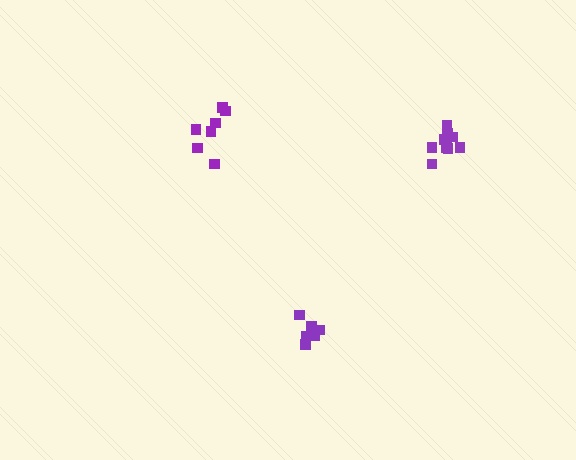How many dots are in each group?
Group 1: 7 dots, Group 2: 7 dots, Group 3: 9 dots (23 total).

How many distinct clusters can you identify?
There are 3 distinct clusters.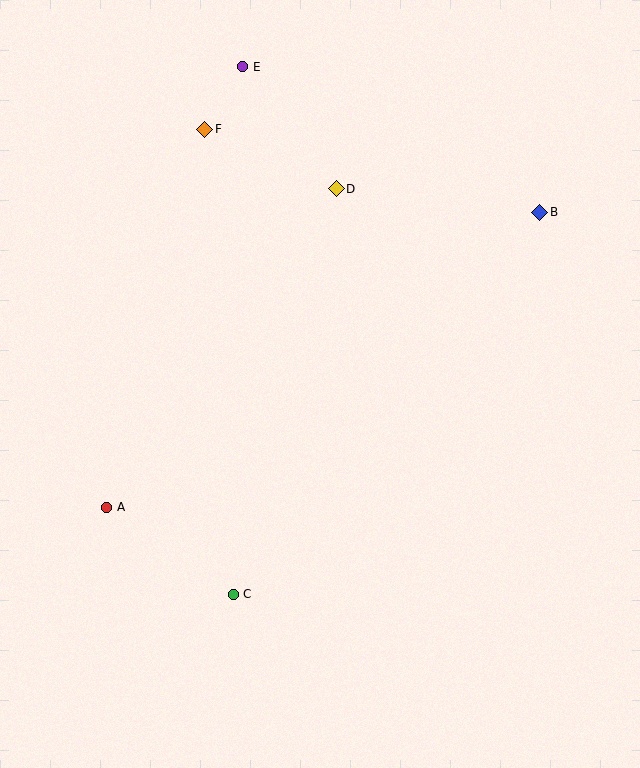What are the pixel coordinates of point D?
Point D is at (336, 189).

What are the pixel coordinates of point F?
Point F is at (205, 129).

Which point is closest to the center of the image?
Point D at (336, 189) is closest to the center.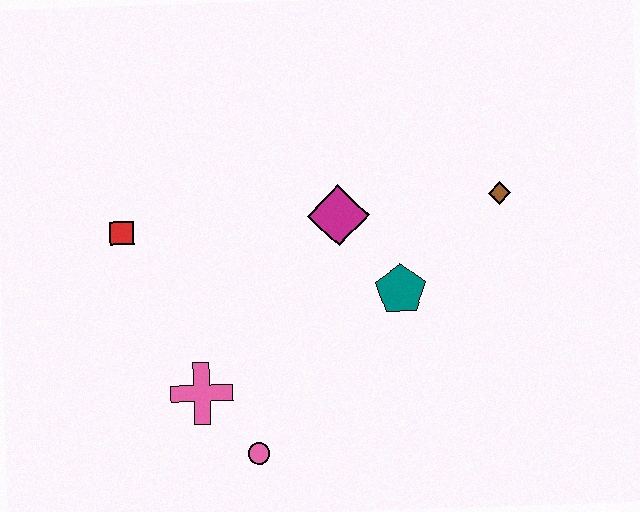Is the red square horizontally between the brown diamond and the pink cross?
No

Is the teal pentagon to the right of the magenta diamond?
Yes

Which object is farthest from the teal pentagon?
The red square is farthest from the teal pentagon.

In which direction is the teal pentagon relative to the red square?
The teal pentagon is to the right of the red square.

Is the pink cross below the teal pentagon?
Yes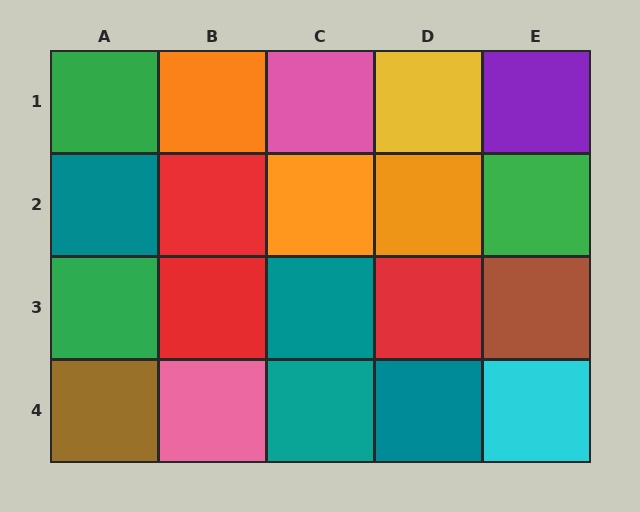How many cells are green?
3 cells are green.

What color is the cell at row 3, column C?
Teal.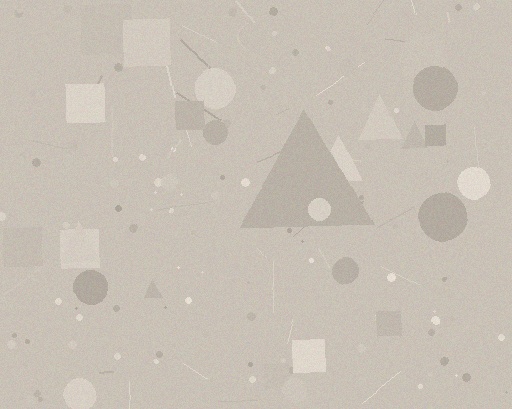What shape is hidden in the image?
A triangle is hidden in the image.